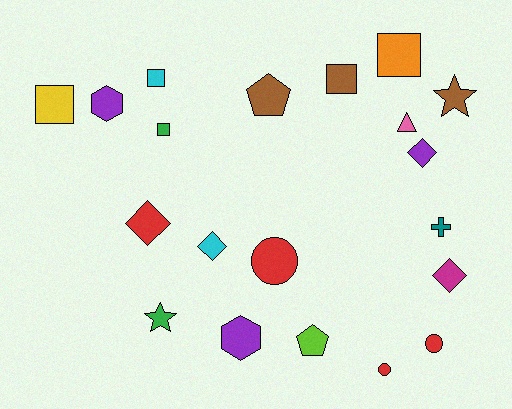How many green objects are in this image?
There are 2 green objects.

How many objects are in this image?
There are 20 objects.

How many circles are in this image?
There are 3 circles.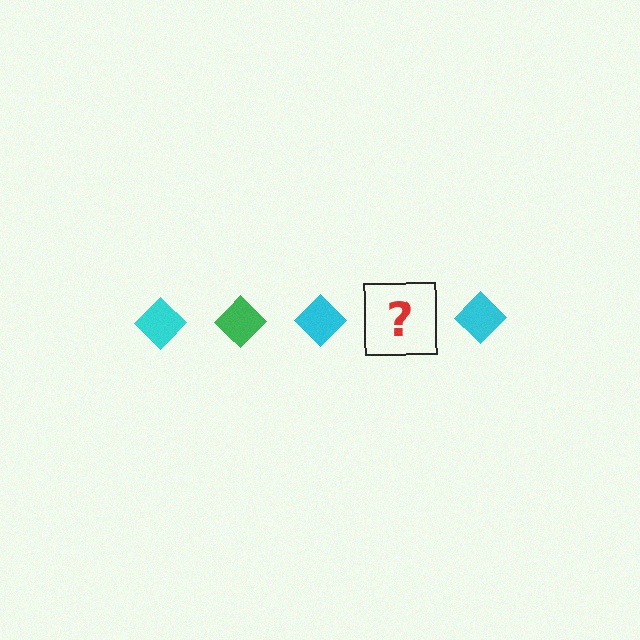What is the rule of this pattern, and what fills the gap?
The rule is that the pattern cycles through cyan, green diamonds. The gap should be filled with a green diamond.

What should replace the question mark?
The question mark should be replaced with a green diamond.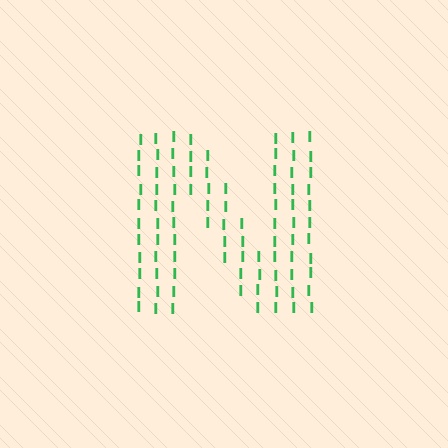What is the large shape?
The large shape is the letter N.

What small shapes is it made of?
It is made of small letter I's.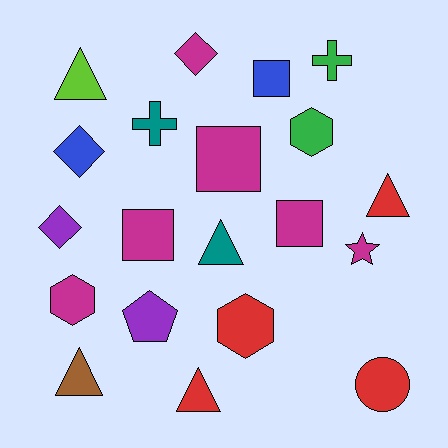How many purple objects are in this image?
There are 2 purple objects.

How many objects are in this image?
There are 20 objects.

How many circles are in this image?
There is 1 circle.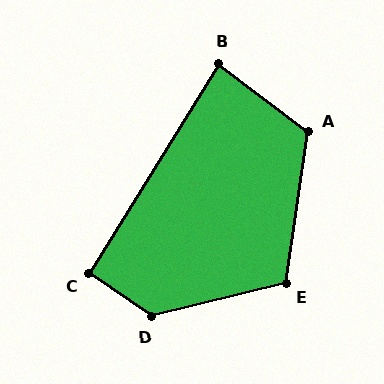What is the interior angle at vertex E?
Approximately 112 degrees (obtuse).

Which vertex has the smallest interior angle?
B, at approximately 85 degrees.